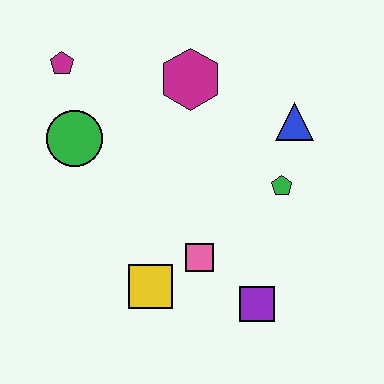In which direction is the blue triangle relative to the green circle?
The blue triangle is to the right of the green circle.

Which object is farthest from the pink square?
The magenta pentagon is farthest from the pink square.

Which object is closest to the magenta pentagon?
The green circle is closest to the magenta pentagon.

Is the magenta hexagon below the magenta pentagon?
Yes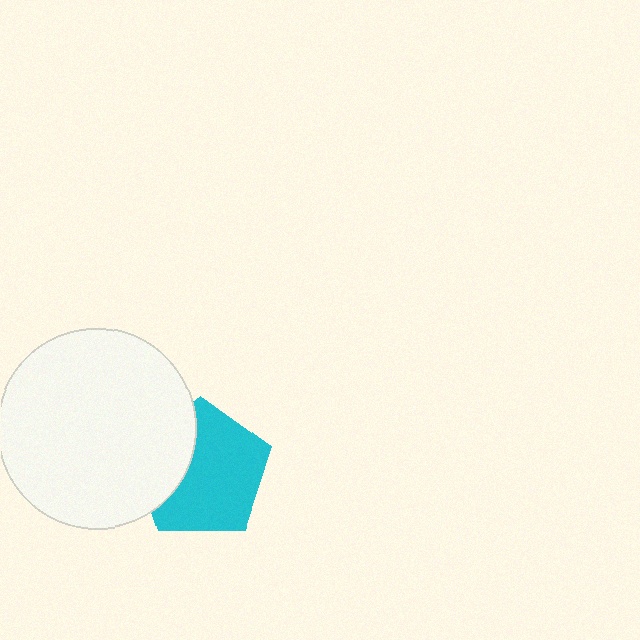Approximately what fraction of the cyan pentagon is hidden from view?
Roughly 31% of the cyan pentagon is hidden behind the white circle.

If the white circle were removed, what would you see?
You would see the complete cyan pentagon.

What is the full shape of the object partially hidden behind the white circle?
The partially hidden object is a cyan pentagon.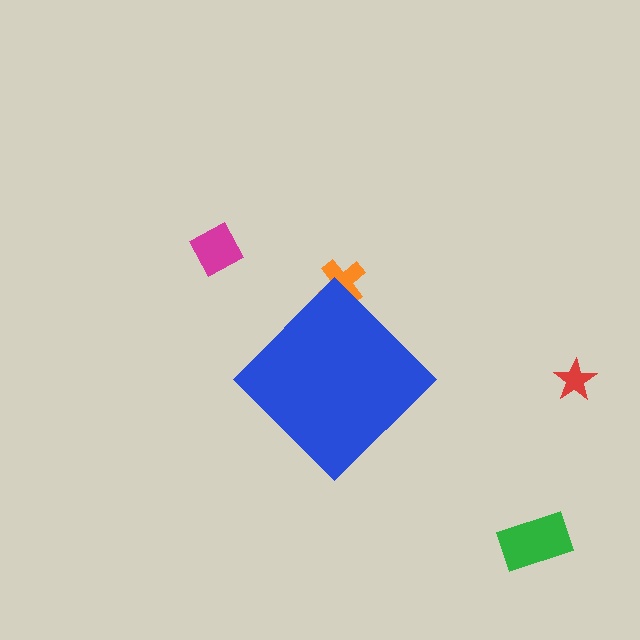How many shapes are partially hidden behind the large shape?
1 shape is partially hidden.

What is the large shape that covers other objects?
A blue diamond.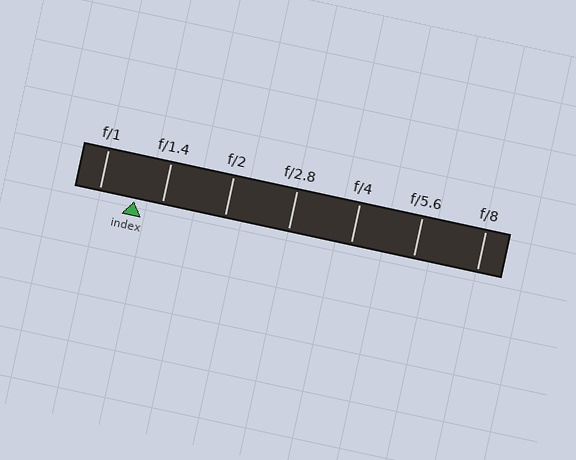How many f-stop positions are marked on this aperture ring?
There are 7 f-stop positions marked.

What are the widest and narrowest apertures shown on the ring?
The widest aperture shown is f/1 and the narrowest is f/8.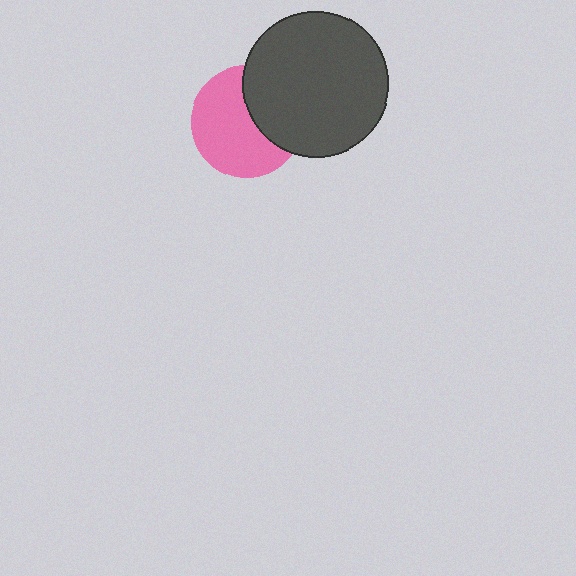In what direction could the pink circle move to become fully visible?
The pink circle could move left. That would shift it out from behind the dark gray circle entirely.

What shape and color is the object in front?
The object in front is a dark gray circle.